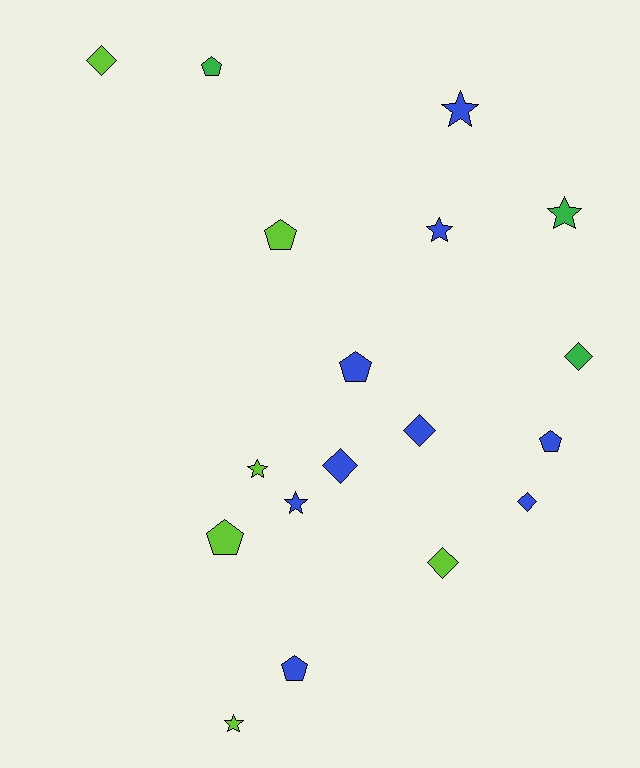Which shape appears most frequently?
Pentagon, with 6 objects.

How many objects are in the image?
There are 18 objects.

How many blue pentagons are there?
There are 3 blue pentagons.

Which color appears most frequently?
Blue, with 9 objects.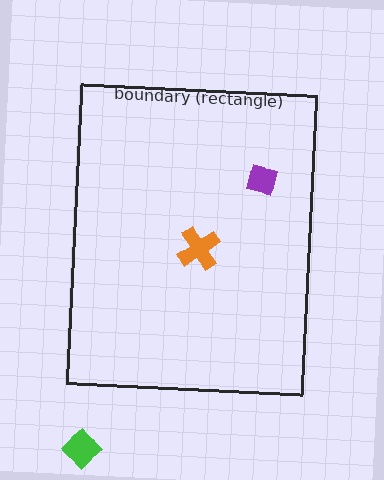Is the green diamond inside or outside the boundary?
Outside.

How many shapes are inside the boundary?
2 inside, 1 outside.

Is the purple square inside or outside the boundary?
Inside.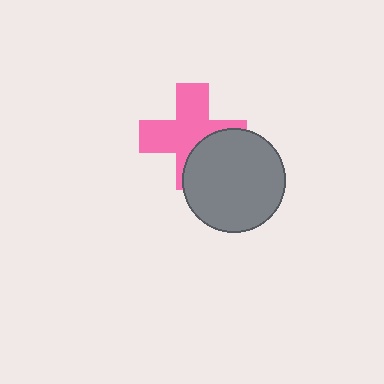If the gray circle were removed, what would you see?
You would see the complete pink cross.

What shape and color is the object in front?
The object in front is a gray circle.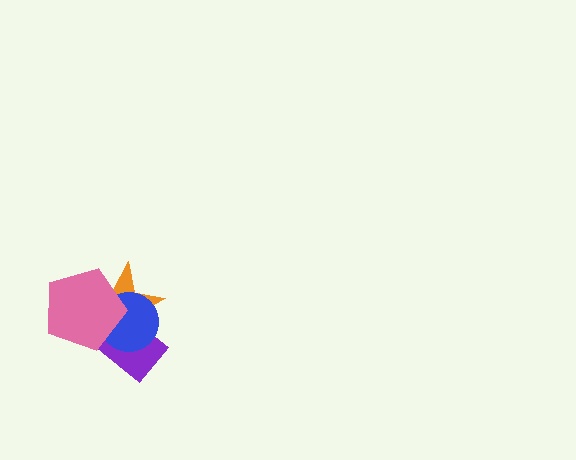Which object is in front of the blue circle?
The pink pentagon is in front of the blue circle.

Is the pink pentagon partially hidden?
No, no other shape covers it.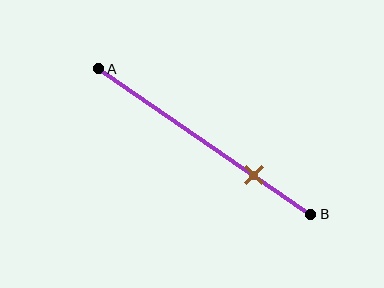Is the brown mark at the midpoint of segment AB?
No, the mark is at about 75% from A, not at the 50% midpoint.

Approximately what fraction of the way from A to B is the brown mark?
The brown mark is approximately 75% of the way from A to B.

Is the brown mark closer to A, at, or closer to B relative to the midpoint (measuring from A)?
The brown mark is closer to point B than the midpoint of segment AB.